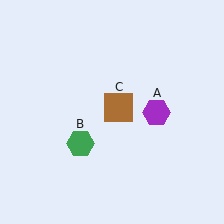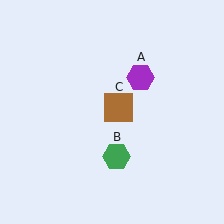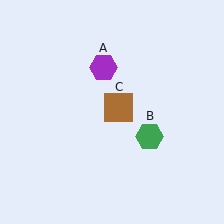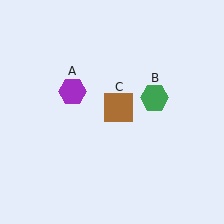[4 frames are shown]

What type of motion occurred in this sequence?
The purple hexagon (object A), green hexagon (object B) rotated counterclockwise around the center of the scene.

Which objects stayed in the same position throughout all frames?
Brown square (object C) remained stationary.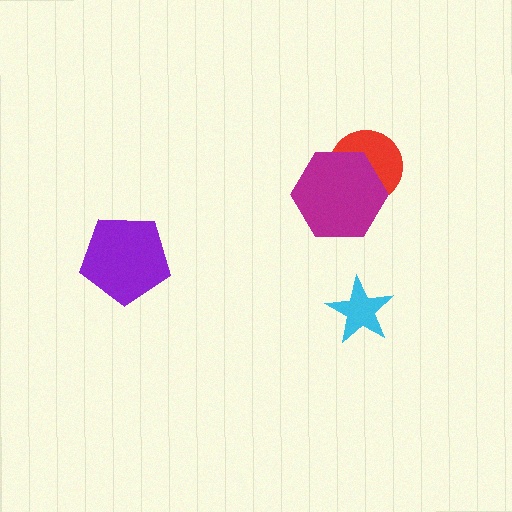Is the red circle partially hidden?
Yes, it is partially covered by another shape.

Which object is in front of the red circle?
The magenta hexagon is in front of the red circle.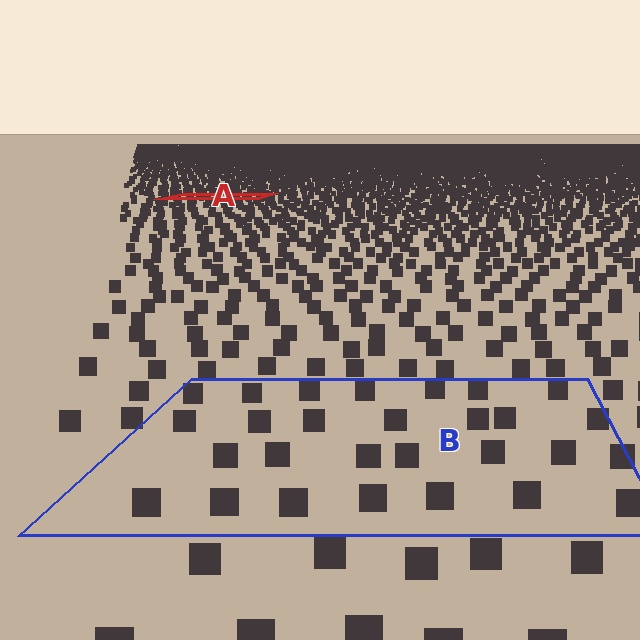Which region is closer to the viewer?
Region B is closer. The texture elements there are larger and more spread out.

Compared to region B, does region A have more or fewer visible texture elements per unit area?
Region A has more texture elements per unit area — they are packed more densely because it is farther away.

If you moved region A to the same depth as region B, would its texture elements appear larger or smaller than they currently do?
They would appear larger. At a closer depth, the same texture elements are projected at a bigger on-screen size.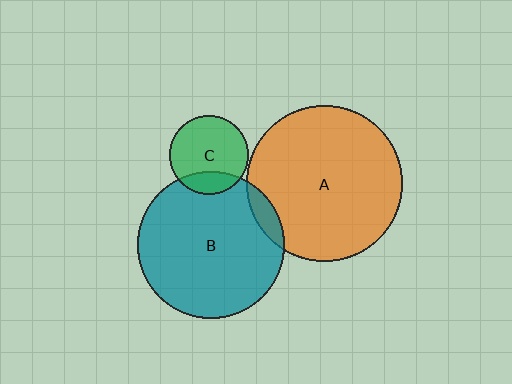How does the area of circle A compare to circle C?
Approximately 3.9 times.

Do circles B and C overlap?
Yes.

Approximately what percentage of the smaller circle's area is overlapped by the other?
Approximately 20%.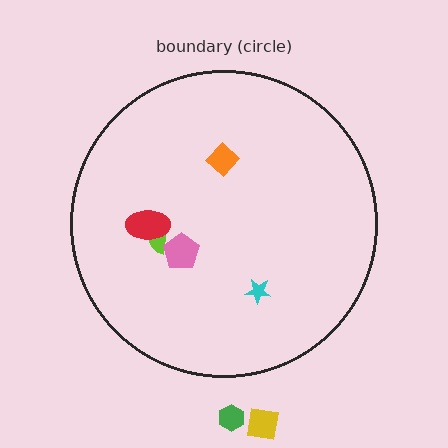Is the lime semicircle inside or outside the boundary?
Inside.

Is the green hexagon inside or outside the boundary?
Outside.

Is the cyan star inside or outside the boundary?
Inside.